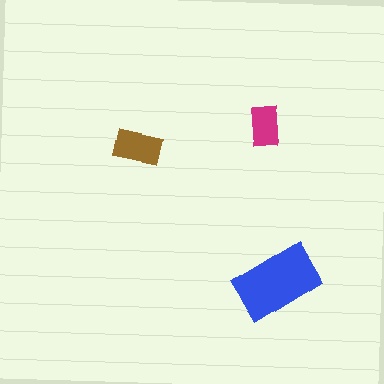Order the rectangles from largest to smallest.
the blue one, the brown one, the magenta one.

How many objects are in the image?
There are 3 objects in the image.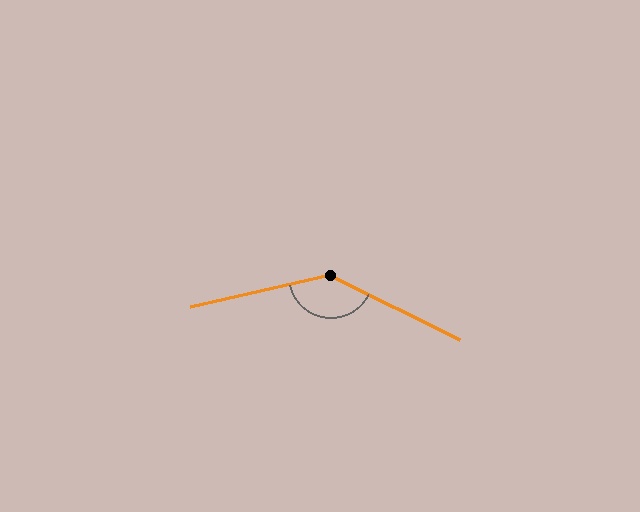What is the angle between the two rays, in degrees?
Approximately 141 degrees.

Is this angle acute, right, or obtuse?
It is obtuse.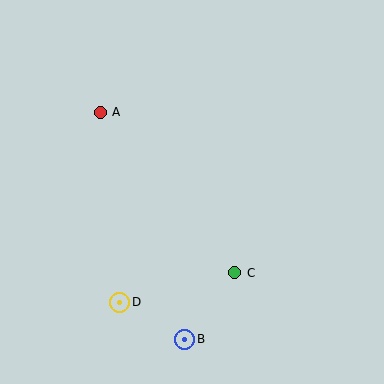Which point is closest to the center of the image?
Point C at (235, 273) is closest to the center.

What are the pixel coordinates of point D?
Point D is at (120, 302).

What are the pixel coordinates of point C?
Point C is at (235, 273).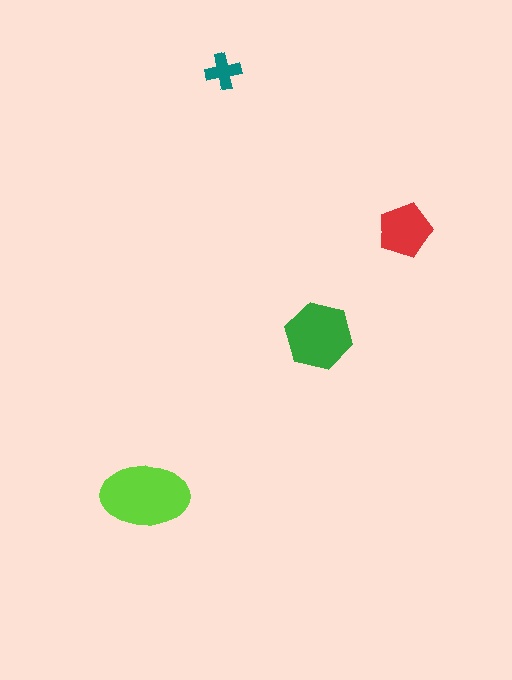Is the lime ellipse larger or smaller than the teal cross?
Larger.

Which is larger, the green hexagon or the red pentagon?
The green hexagon.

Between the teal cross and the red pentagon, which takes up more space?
The red pentagon.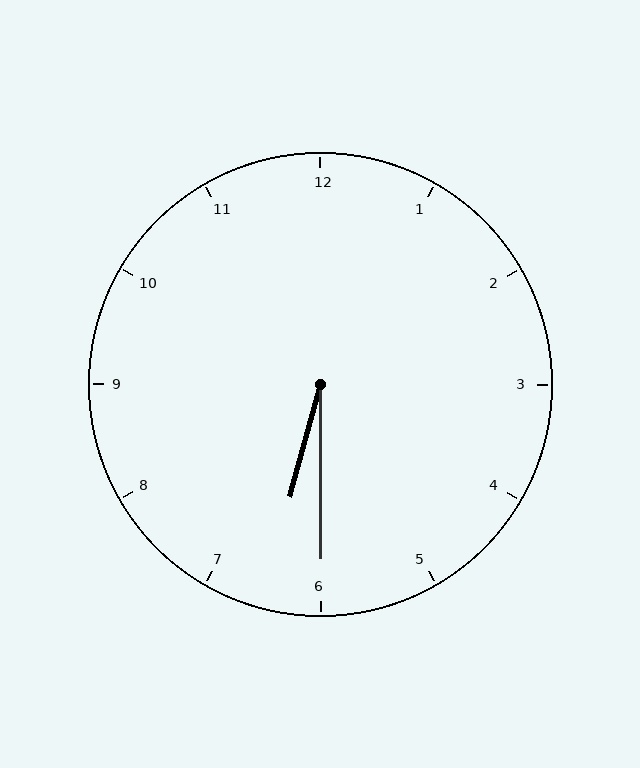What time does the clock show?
6:30.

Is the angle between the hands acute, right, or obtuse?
It is acute.